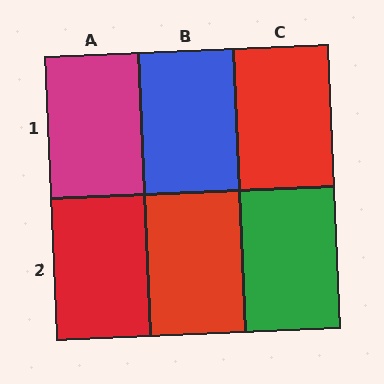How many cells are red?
3 cells are red.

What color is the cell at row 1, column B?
Blue.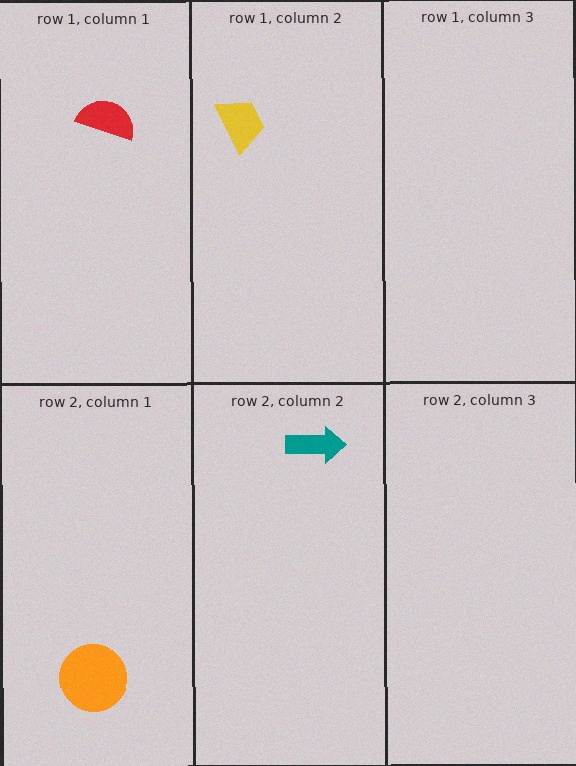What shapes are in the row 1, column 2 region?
The yellow trapezoid.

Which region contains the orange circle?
The row 2, column 1 region.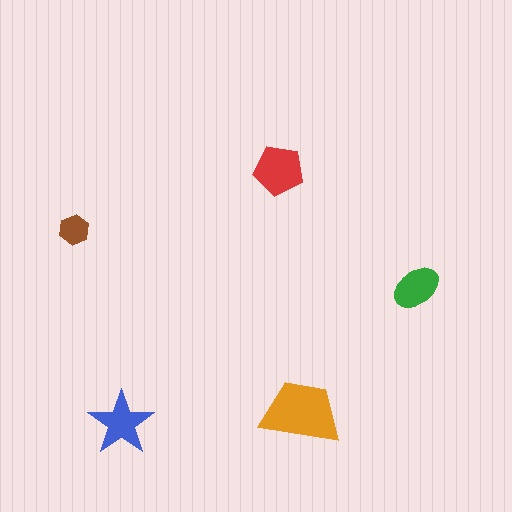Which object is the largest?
The orange trapezoid.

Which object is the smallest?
The brown hexagon.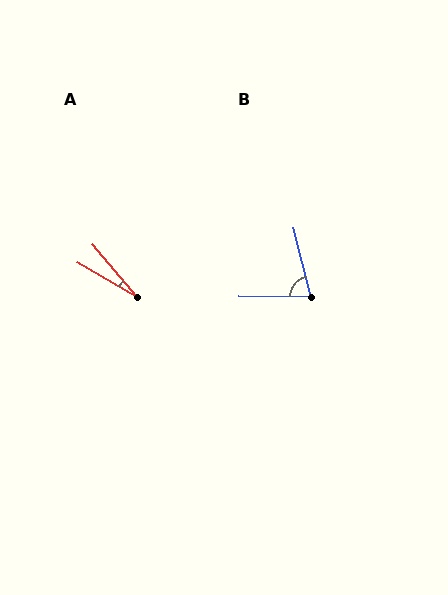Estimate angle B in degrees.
Approximately 76 degrees.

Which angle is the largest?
B, at approximately 76 degrees.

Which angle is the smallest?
A, at approximately 20 degrees.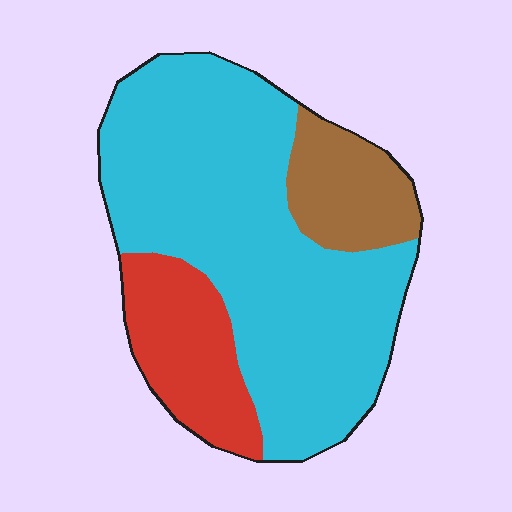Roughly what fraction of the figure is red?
Red takes up about one fifth (1/5) of the figure.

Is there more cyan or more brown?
Cyan.